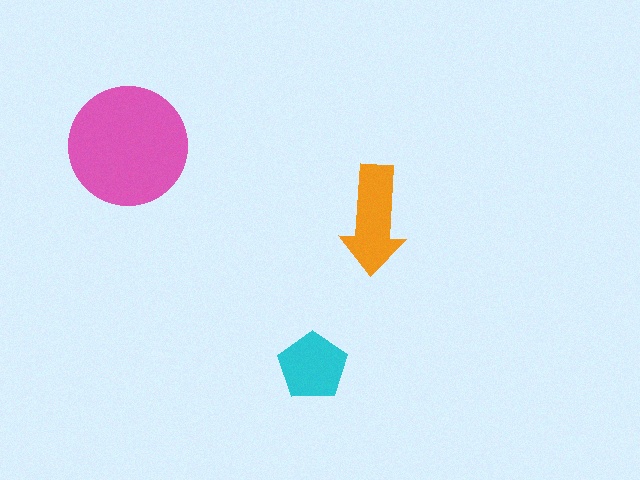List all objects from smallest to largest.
The cyan pentagon, the orange arrow, the pink circle.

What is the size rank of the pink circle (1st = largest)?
1st.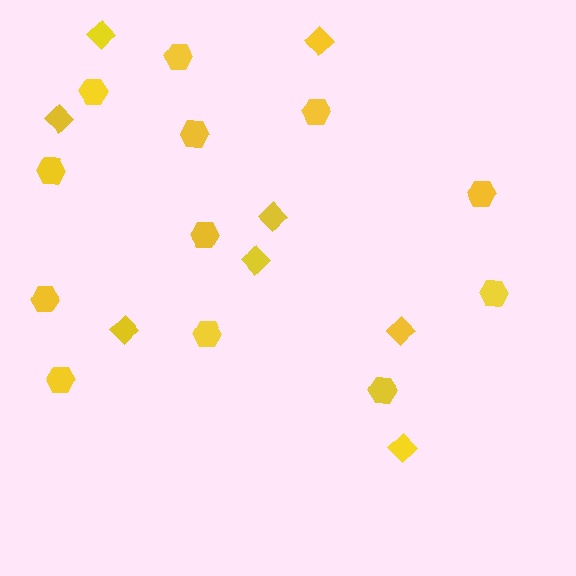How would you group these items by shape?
There are 2 groups: one group of hexagons (12) and one group of diamonds (8).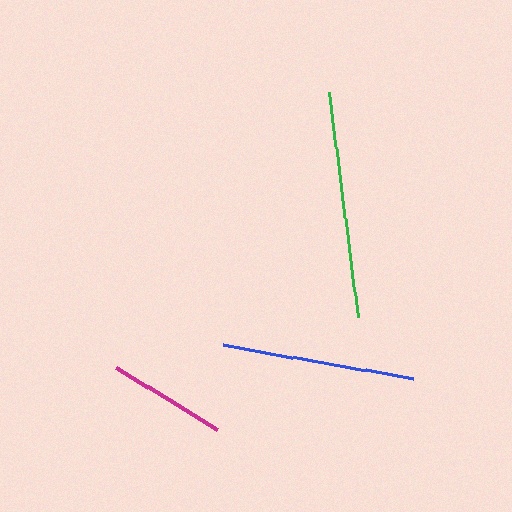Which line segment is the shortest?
The magenta line is the shortest at approximately 119 pixels.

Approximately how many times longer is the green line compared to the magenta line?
The green line is approximately 1.9 times the length of the magenta line.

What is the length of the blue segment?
The blue segment is approximately 193 pixels long.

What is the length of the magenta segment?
The magenta segment is approximately 119 pixels long.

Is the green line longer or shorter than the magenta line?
The green line is longer than the magenta line.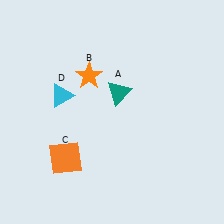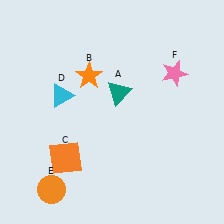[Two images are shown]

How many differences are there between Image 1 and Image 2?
There are 2 differences between the two images.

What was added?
An orange circle (E), a pink star (F) were added in Image 2.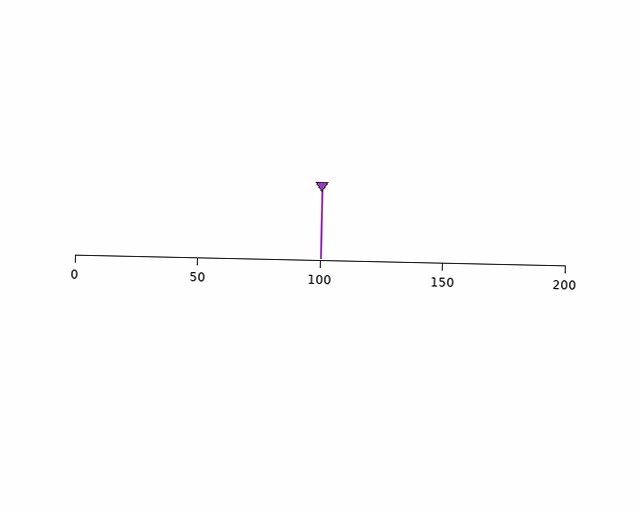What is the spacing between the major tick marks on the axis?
The major ticks are spaced 50 apart.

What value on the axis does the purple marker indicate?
The marker indicates approximately 100.